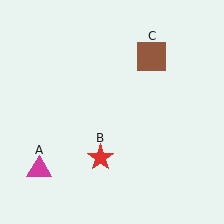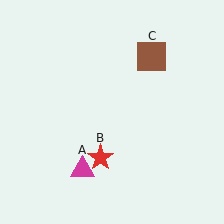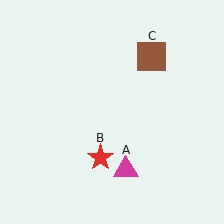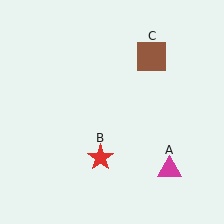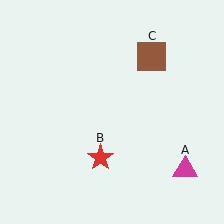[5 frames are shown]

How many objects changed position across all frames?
1 object changed position: magenta triangle (object A).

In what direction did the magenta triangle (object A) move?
The magenta triangle (object A) moved right.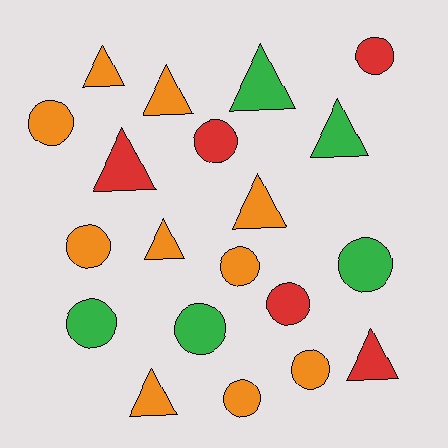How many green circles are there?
There are 3 green circles.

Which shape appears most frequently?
Circle, with 11 objects.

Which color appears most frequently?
Orange, with 10 objects.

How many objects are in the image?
There are 20 objects.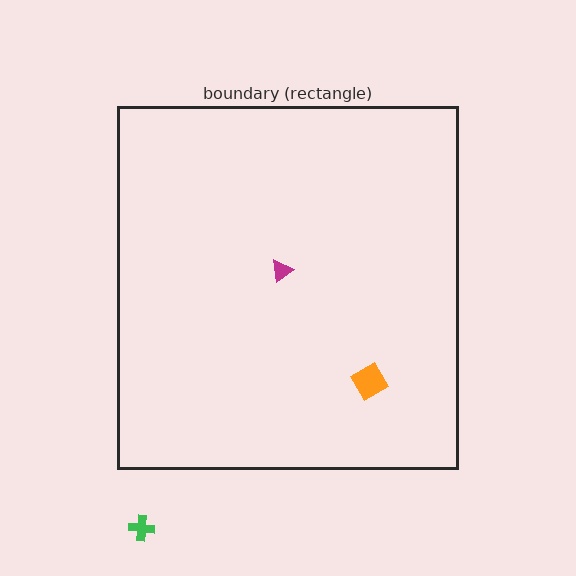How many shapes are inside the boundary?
2 inside, 1 outside.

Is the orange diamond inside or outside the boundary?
Inside.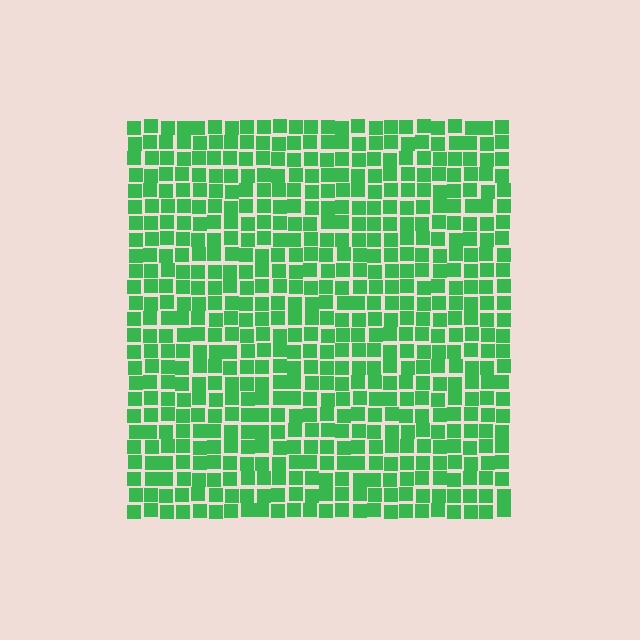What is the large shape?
The large shape is a square.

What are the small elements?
The small elements are squares.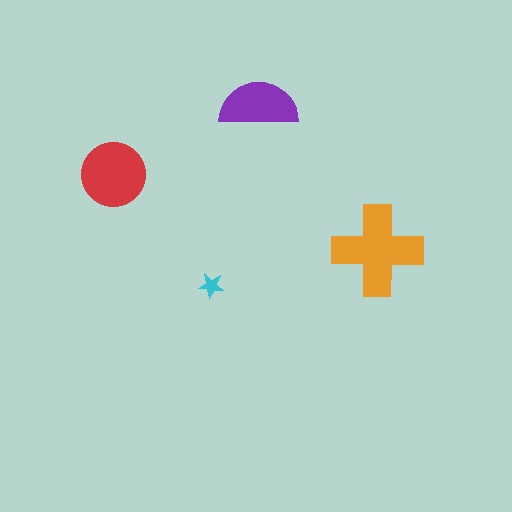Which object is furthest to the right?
The orange cross is rightmost.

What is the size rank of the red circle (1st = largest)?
2nd.